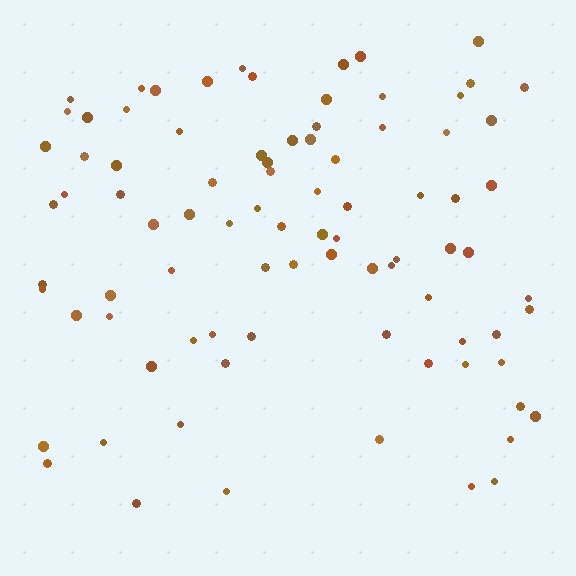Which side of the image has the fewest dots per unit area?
The bottom.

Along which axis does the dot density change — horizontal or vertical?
Vertical.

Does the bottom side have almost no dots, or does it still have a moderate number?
Still a moderate number, just noticeably fewer than the top.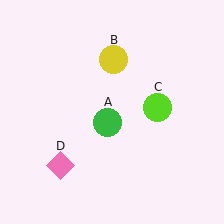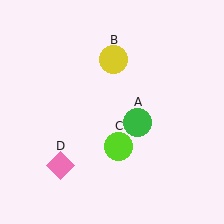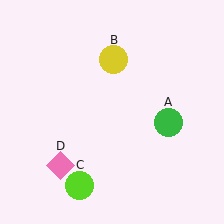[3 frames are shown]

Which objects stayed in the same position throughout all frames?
Yellow circle (object B) and pink diamond (object D) remained stationary.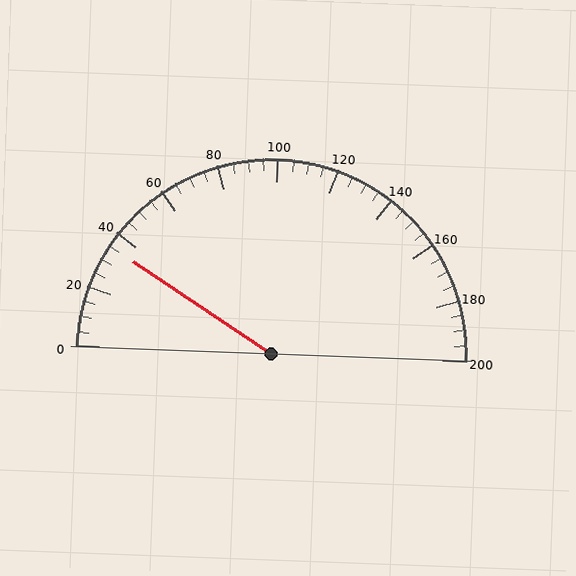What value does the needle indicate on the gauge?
The needle indicates approximately 35.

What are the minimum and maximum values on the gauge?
The gauge ranges from 0 to 200.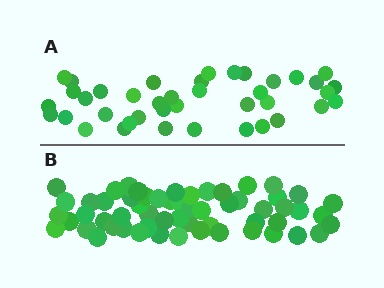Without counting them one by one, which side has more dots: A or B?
Region B (the bottom region) has more dots.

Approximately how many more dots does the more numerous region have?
Region B has approximately 20 more dots than region A.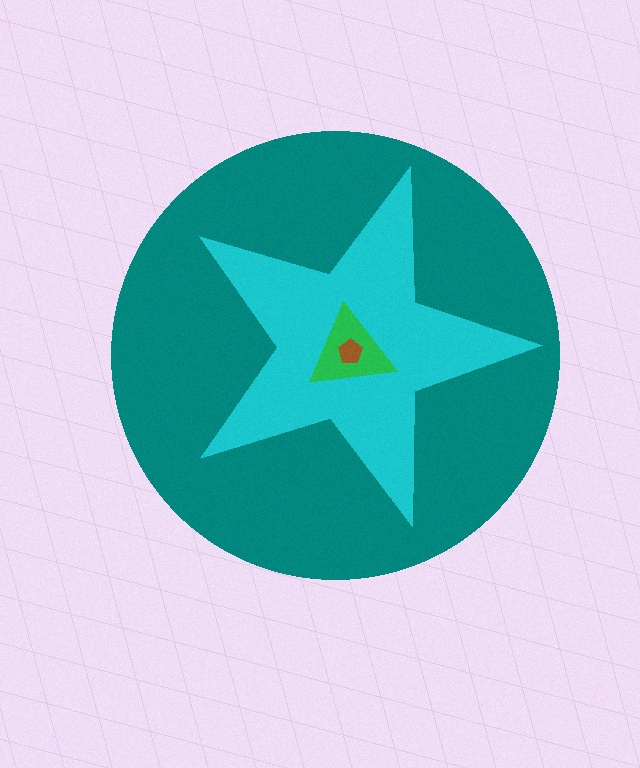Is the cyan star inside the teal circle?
Yes.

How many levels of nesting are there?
4.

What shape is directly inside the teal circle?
The cyan star.